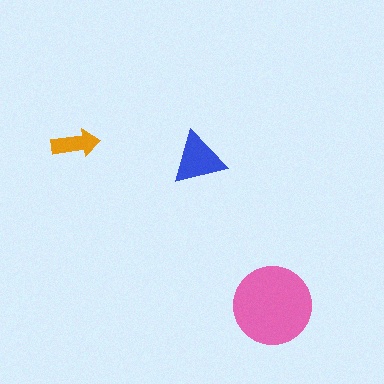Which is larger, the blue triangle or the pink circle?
The pink circle.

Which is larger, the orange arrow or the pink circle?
The pink circle.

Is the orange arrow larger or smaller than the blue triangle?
Smaller.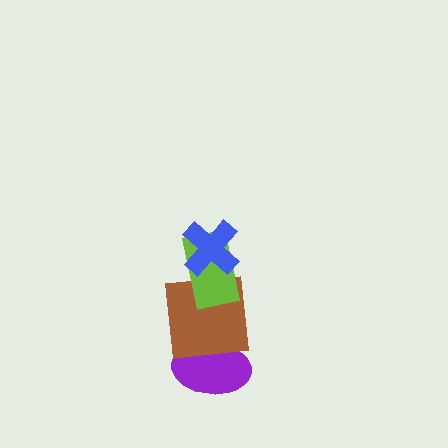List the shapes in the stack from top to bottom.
From top to bottom: the blue cross, the lime rectangle, the brown square, the purple ellipse.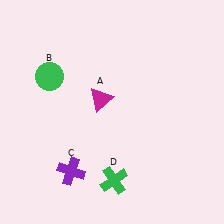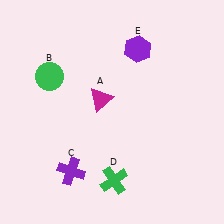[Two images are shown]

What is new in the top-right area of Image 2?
A purple hexagon (E) was added in the top-right area of Image 2.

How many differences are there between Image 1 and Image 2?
There is 1 difference between the two images.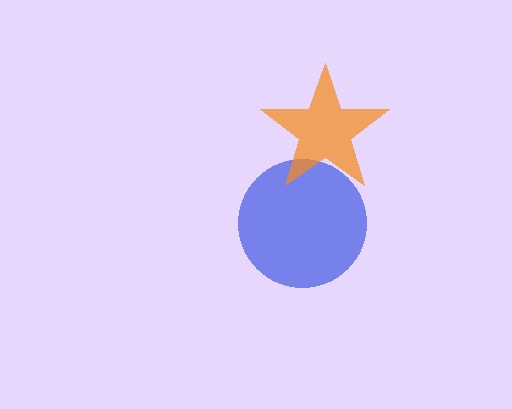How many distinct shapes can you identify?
There are 2 distinct shapes: a blue circle, an orange star.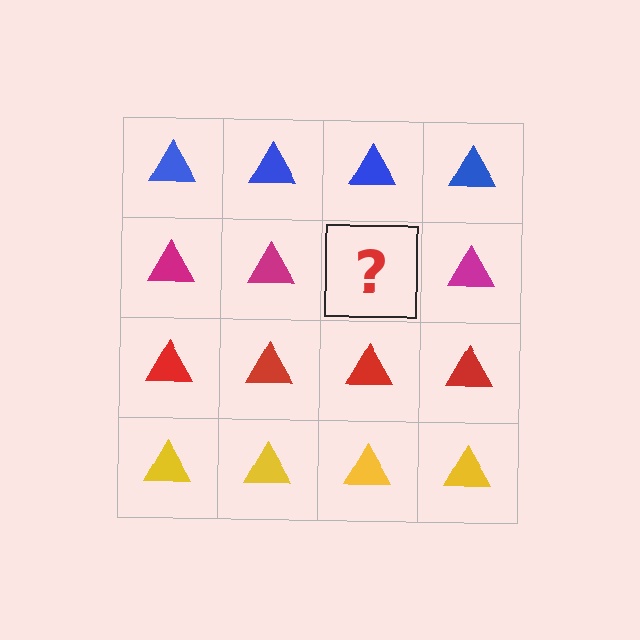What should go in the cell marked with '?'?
The missing cell should contain a magenta triangle.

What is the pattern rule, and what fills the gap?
The rule is that each row has a consistent color. The gap should be filled with a magenta triangle.